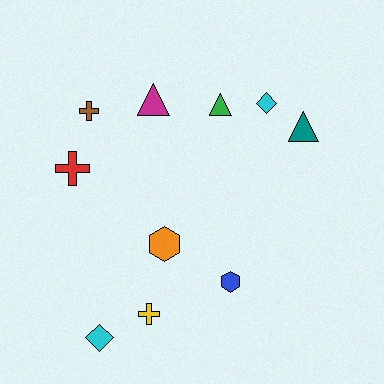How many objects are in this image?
There are 10 objects.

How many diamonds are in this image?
There are 2 diamonds.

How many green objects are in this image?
There is 1 green object.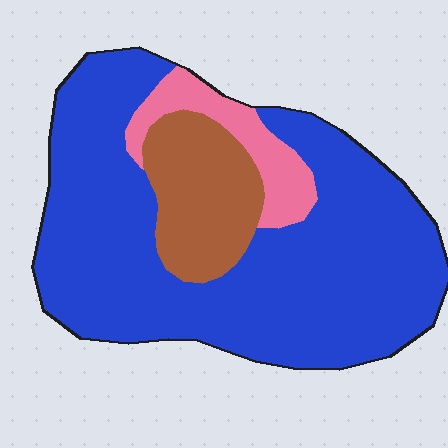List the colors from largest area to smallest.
From largest to smallest: blue, brown, pink.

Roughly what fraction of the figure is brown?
Brown takes up about one sixth (1/6) of the figure.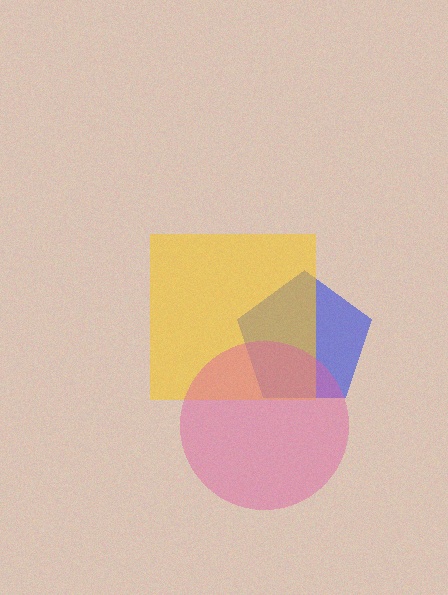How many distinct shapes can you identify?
There are 3 distinct shapes: a blue pentagon, a yellow square, a pink circle.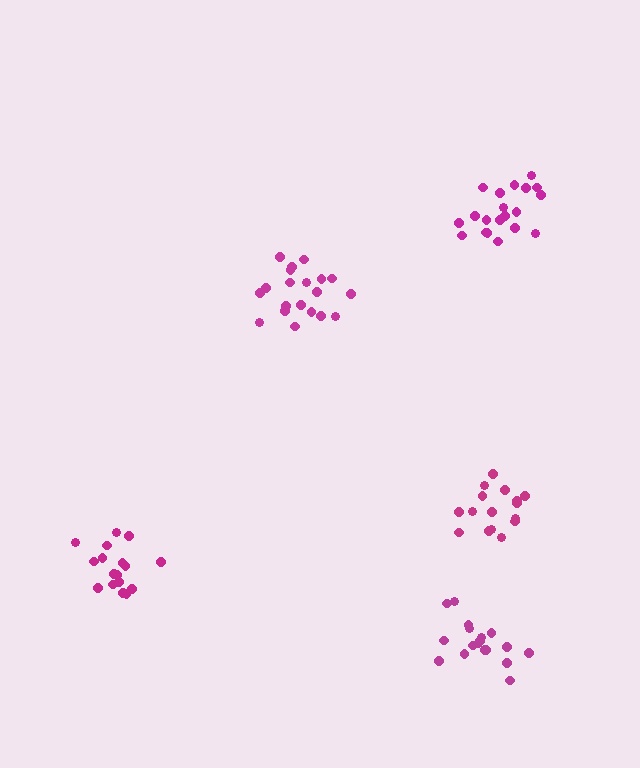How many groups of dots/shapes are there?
There are 5 groups.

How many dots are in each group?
Group 1: 16 dots, Group 2: 18 dots, Group 3: 20 dots, Group 4: 20 dots, Group 5: 17 dots (91 total).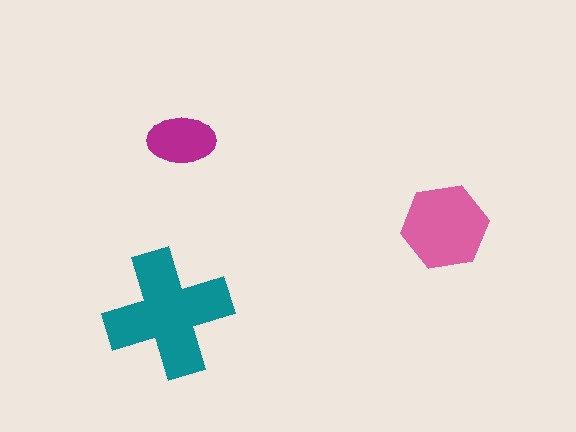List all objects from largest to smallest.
The teal cross, the pink hexagon, the magenta ellipse.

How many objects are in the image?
There are 3 objects in the image.